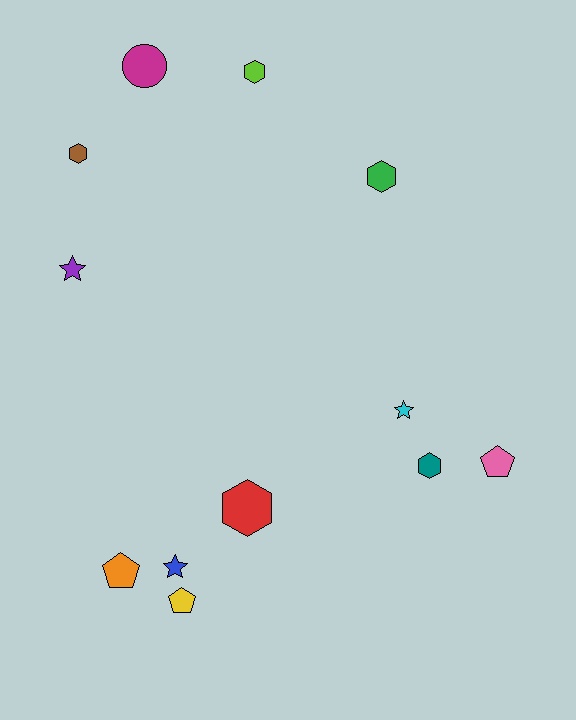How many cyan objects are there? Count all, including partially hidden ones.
There is 1 cyan object.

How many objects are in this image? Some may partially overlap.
There are 12 objects.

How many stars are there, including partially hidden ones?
There are 3 stars.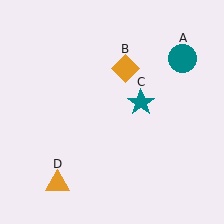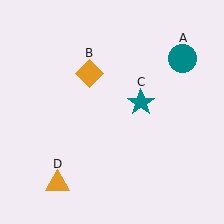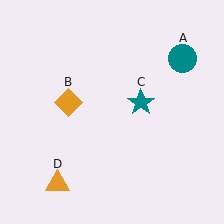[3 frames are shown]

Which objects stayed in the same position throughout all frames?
Teal circle (object A) and teal star (object C) and orange triangle (object D) remained stationary.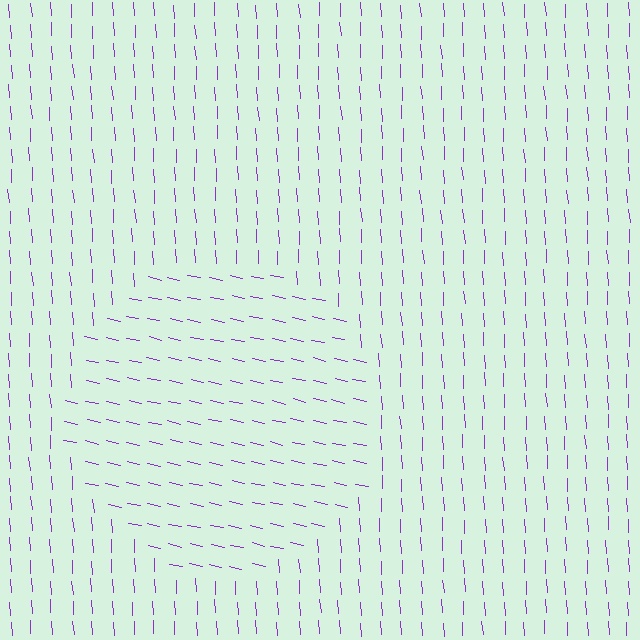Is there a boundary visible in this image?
Yes, there is a texture boundary formed by a change in line orientation.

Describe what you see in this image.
The image is filled with small purple line segments. A circle region in the image has lines oriented differently from the surrounding lines, creating a visible texture boundary.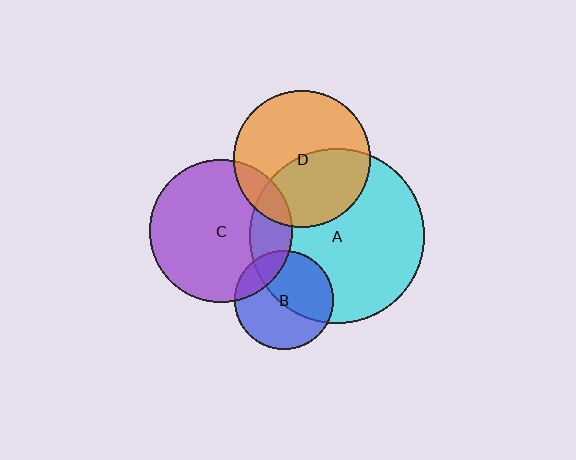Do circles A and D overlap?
Yes.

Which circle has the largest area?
Circle A (cyan).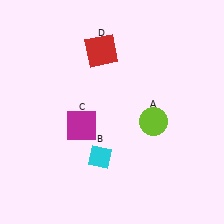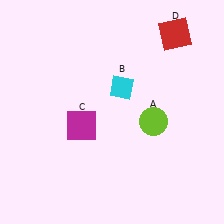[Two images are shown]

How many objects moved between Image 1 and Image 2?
2 objects moved between the two images.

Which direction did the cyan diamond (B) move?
The cyan diamond (B) moved up.